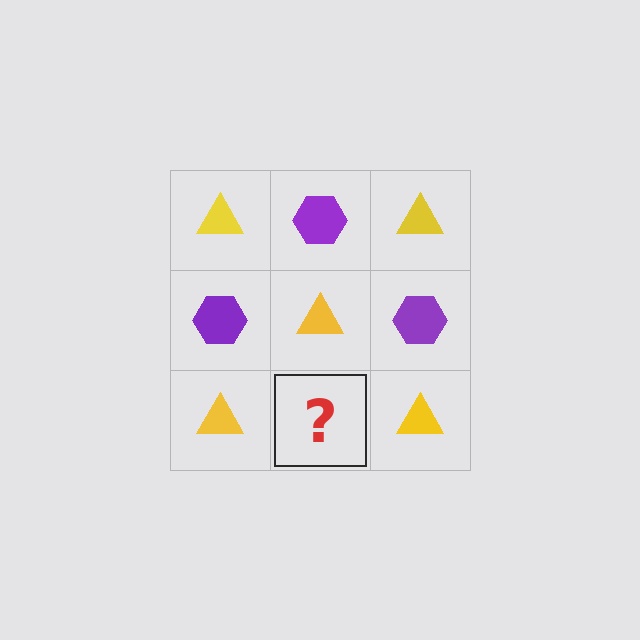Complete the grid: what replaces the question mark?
The question mark should be replaced with a purple hexagon.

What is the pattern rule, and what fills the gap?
The rule is that it alternates yellow triangle and purple hexagon in a checkerboard pattern. The gap should be filled with a purple hexagon.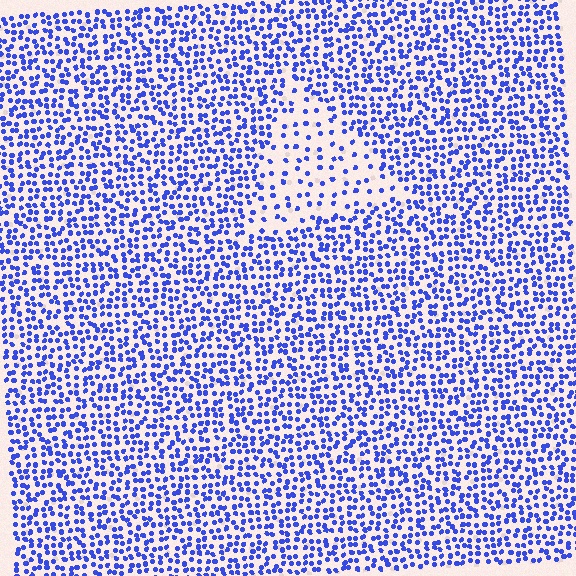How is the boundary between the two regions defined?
The boundary is defined by a change in element density (approximately 2.5x ratio). All elements are the same color, size, and shape.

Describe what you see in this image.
The image contains small blue elements arranged at two different densities. A triangle-shaped region is visible where the elements are less densely packed than the surrounding area.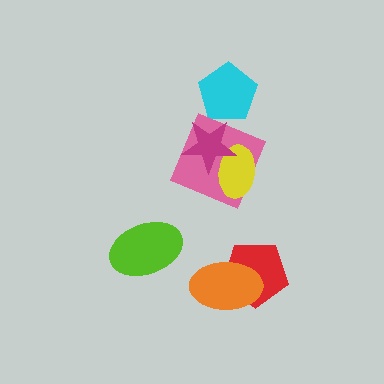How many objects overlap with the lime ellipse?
0 objects overlap with the lime ellipse.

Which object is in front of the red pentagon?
The orange ellipse is in front of the red pentagon.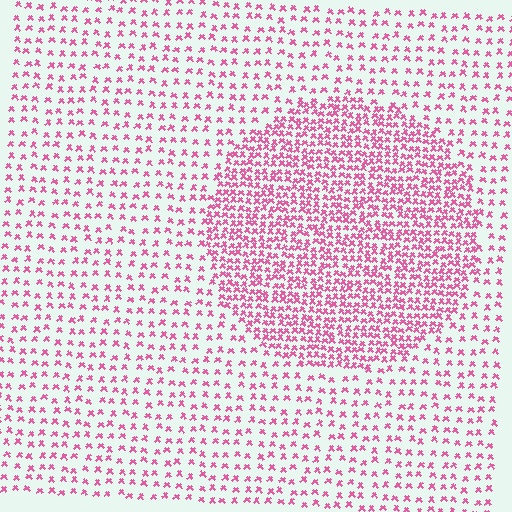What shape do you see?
I see a circle.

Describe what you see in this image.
The image contains small pink elements arranged at two different densities. A circle-shaped region is visible where the elements are more densely packed than the surrounding area.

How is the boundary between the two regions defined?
The boundary is defined by a change in element density (approximately 2.3x ratio). All elements are the same color, size, and shape.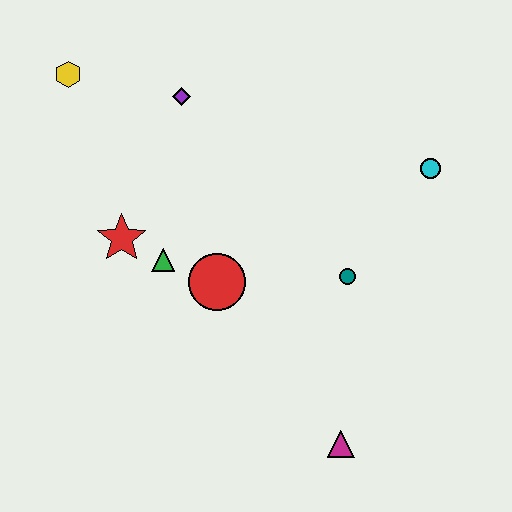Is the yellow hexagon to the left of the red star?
Yes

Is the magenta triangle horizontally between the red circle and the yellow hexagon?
No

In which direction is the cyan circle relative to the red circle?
The cyan circle is to the right of the red circle.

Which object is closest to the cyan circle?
The teal circle is closest to the cyan circle.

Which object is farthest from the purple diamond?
The magenta triangle is farthest from the purple diamond.